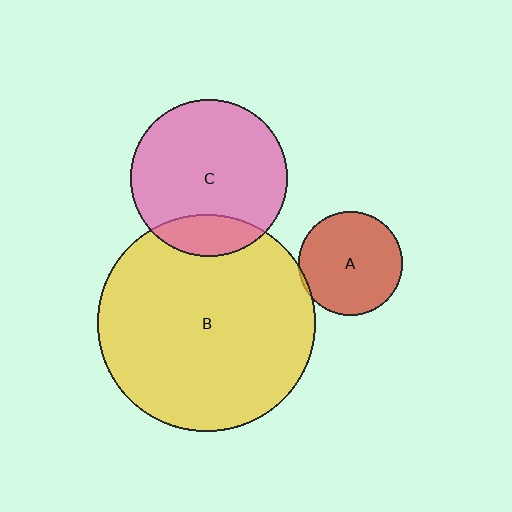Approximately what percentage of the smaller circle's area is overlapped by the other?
Approximately 5%.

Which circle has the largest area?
Circle B (yellow).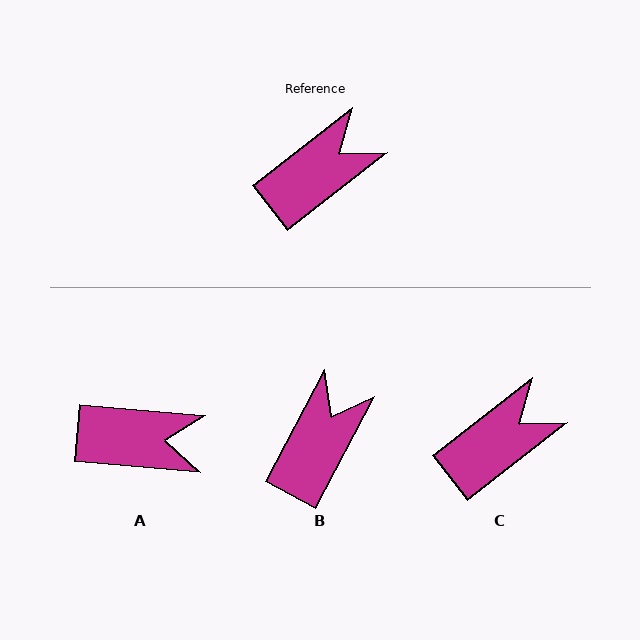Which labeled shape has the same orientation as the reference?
C.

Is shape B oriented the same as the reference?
No, it is off by about 24 degrees.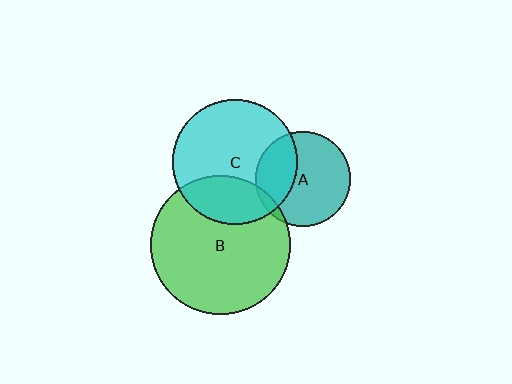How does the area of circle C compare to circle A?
Approximately 1.8 times.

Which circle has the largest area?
Circle B (green).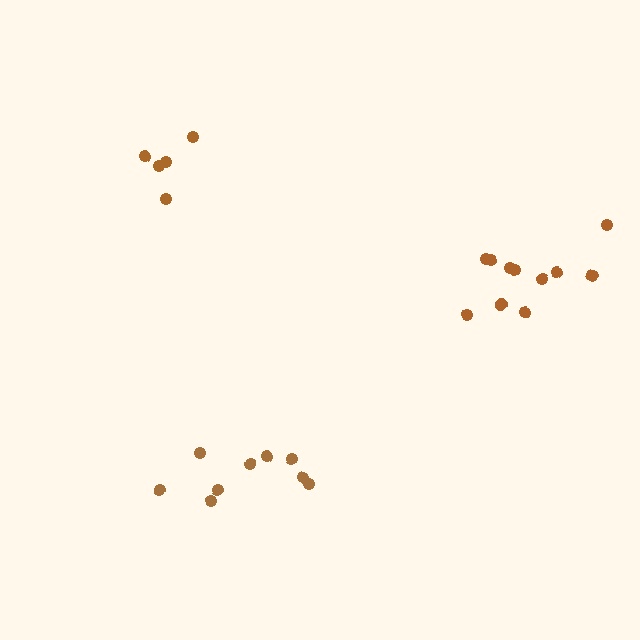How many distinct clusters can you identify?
There are 3 distinct clusters.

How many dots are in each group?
Group 1: 5 dots, Group 2: 11 dots, Group 3: 9 dots (25 total).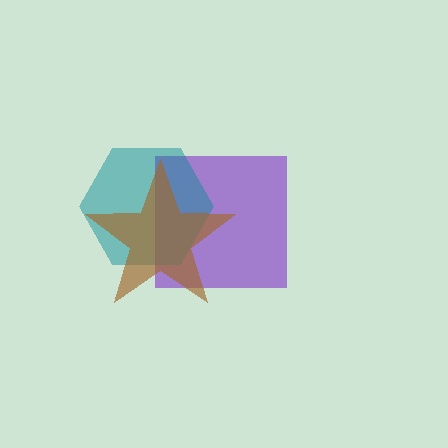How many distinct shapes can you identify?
There are 3 distinct shapes: a purple square, a teal hexagon, a brown star.